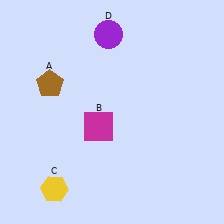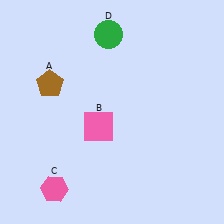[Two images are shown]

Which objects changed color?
B changed from magenta to pink. C changed from yellow to pink. D changed from purple to green.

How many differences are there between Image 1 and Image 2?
There are 3 differences between the two images.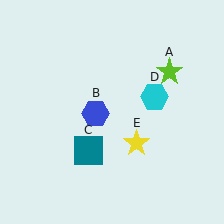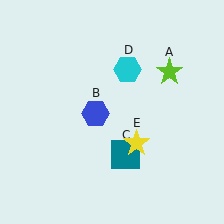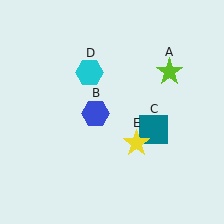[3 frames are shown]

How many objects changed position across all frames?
2 objects changed position: teal square (object C), cyan hexagon (object D).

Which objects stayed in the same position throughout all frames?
Lime star (object A) and blue hexagon (object B) and yellow star (object E) remained stationary.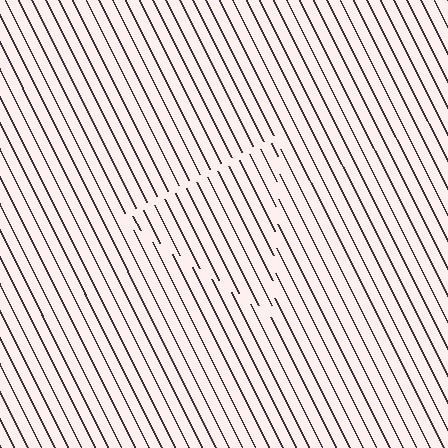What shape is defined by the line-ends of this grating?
An illusory triangle. The interior of the shape contains the same grating, shifted by half a period — the contour is defined by the phase discontinuity where line-ends from the inner and outer gratings abut.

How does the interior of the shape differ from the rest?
The interior of the shape contains the same grating, shifted by half a period — the contour is defined by the phase discontinuity where line-ends from the inner and outer gratings abut.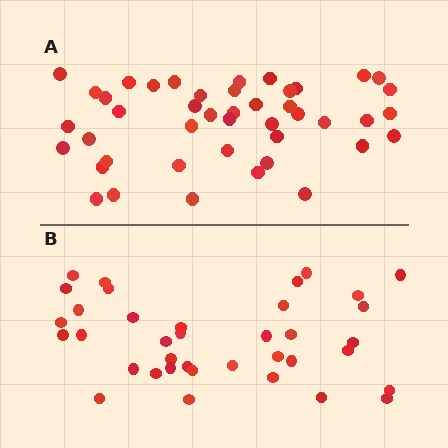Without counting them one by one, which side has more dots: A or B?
Region A (the top region) has more dots.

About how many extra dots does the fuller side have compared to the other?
Region A has roughly 8 or so more dots than region B.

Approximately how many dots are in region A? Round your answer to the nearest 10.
About 40 dots. (The exact count is 44, which rounds to 40.)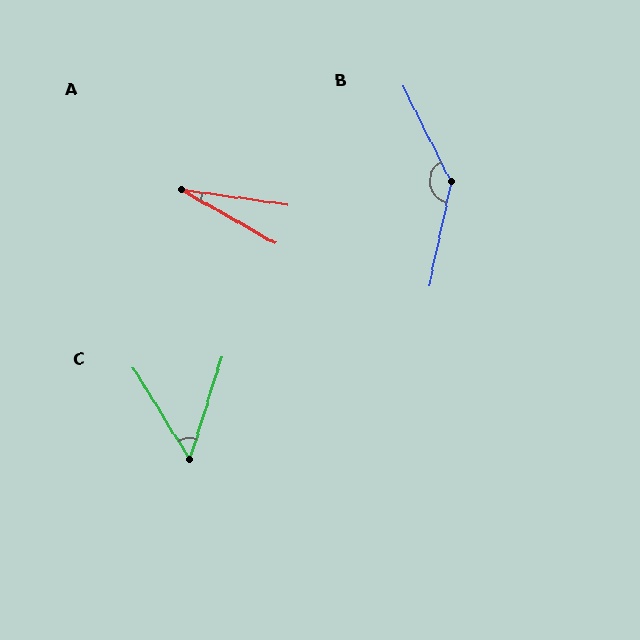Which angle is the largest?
B, at approximately 142 degrees.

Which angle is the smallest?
A, at approximately 22 degrees.